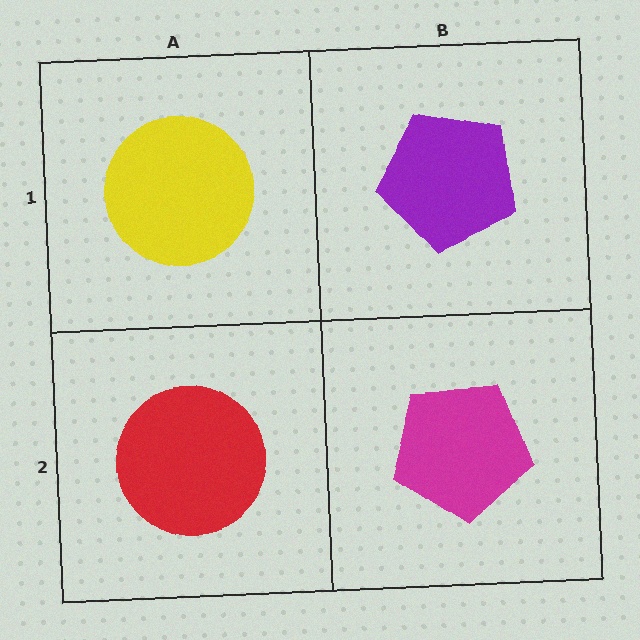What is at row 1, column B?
A purple pentagon.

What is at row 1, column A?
A yellow circle.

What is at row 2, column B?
A magenta pentagon.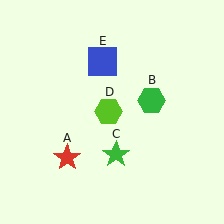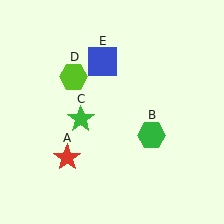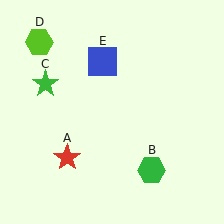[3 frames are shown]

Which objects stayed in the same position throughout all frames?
Red star (object A) and blue square (object E) remained stationary.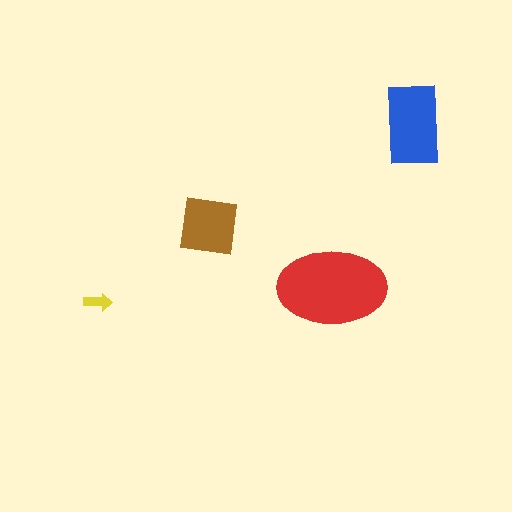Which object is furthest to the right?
The blue rectangle is rightmost.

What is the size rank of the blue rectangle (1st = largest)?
2nd.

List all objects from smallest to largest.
The yellow arrow, the brown square, the blue rectangle, the red ellipse.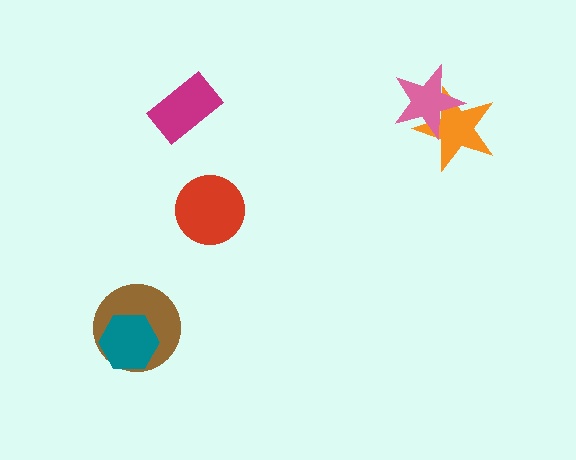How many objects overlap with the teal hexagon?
1 object overlaps with the teal hexagon.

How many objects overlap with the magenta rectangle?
0 objects overlap with the magenta rectangle.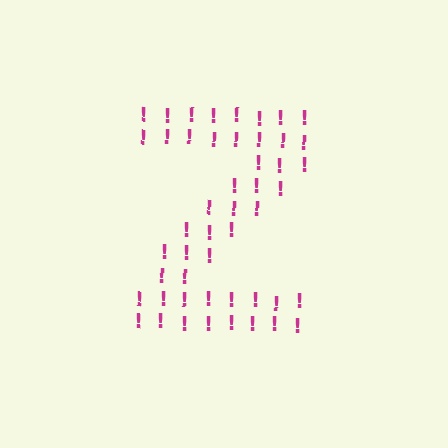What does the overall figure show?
The overall figure shows the letter Z.